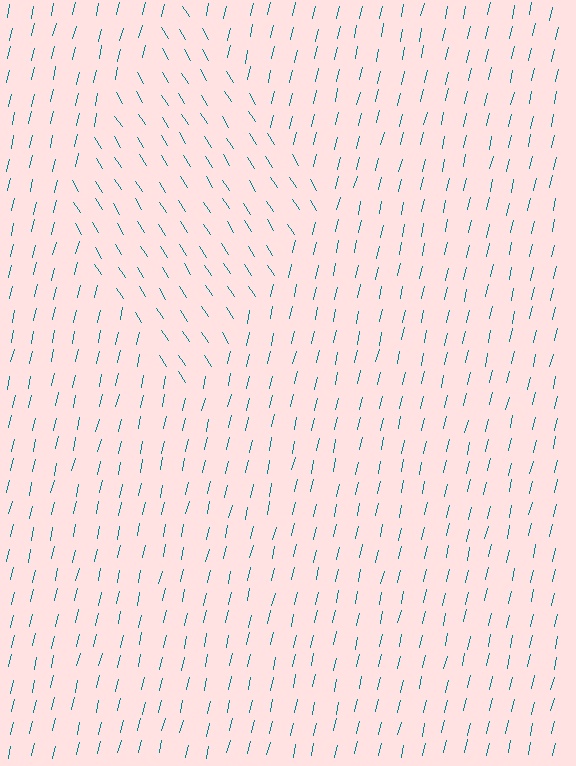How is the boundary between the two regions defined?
The boundary is defined purely by a change in line orientation (approximately 45 degrees difference). All lines are the same color and thickness.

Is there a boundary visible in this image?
Yes, there is a texture boundary formed by a change in line orientation.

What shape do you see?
I see a diamond.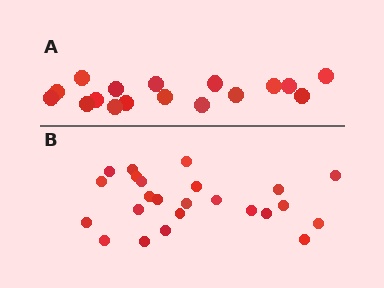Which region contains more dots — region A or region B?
Region B (the bottom region) has more dots.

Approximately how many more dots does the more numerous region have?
Region B has roughly 8 or so more dots than region A.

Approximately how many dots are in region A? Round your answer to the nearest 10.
About 20 dots. (The exact count is 17, which rounds to 20.)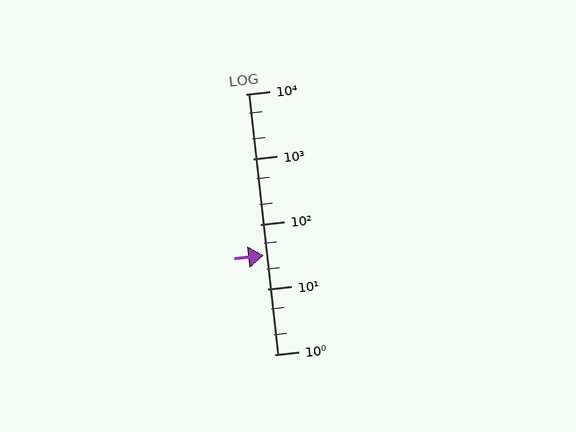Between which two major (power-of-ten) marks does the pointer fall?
The pointer is between 10 and 100.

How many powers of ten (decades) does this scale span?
The scale spans 4 decades, from 1 to 10000.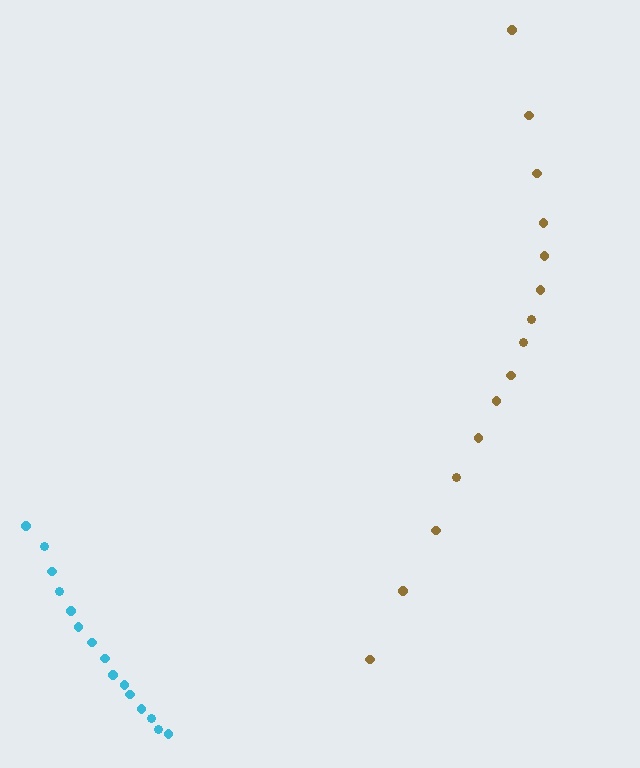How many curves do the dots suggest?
There are 2 distinct paths.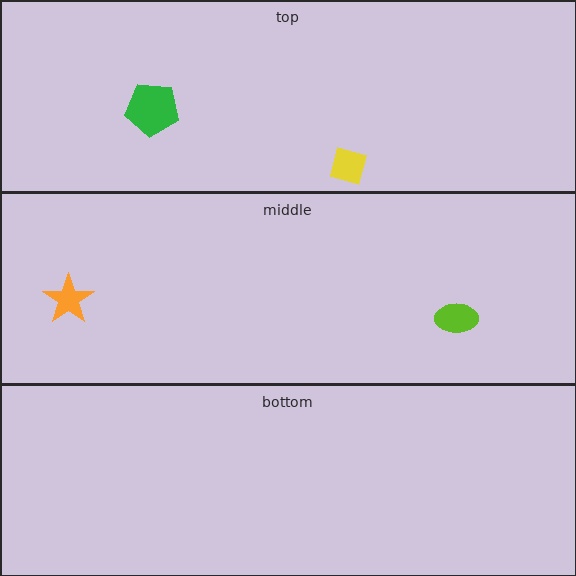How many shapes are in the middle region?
2.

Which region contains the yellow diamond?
The top region.